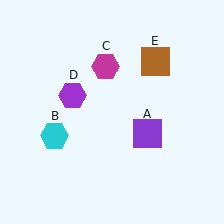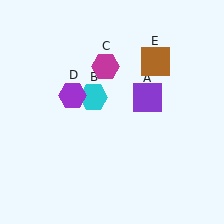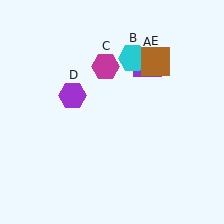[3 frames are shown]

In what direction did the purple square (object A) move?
The purple square (object A) moved up.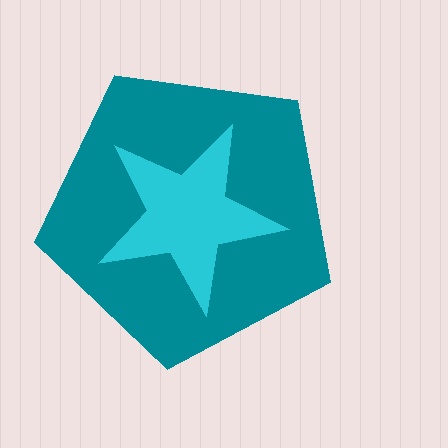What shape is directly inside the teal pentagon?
The cyan star.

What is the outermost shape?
The teal pentagon.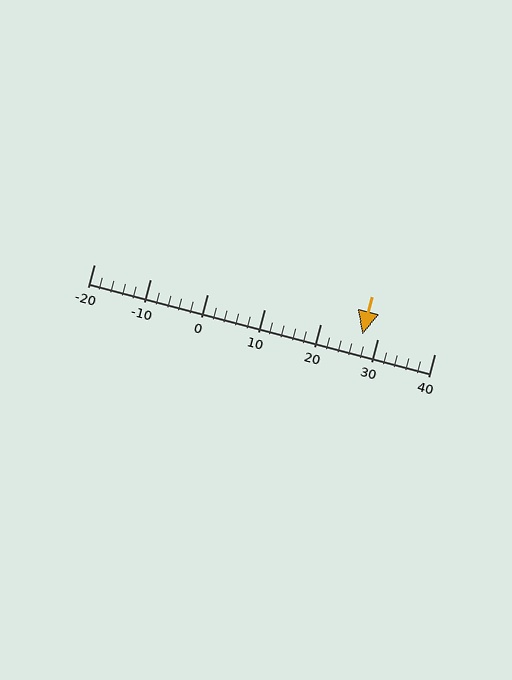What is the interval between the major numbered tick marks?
The major tick marks are spaced 10 units apart.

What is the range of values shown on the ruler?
The ruler shows values from -20 to 40.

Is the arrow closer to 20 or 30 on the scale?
The arrow is closer to 30.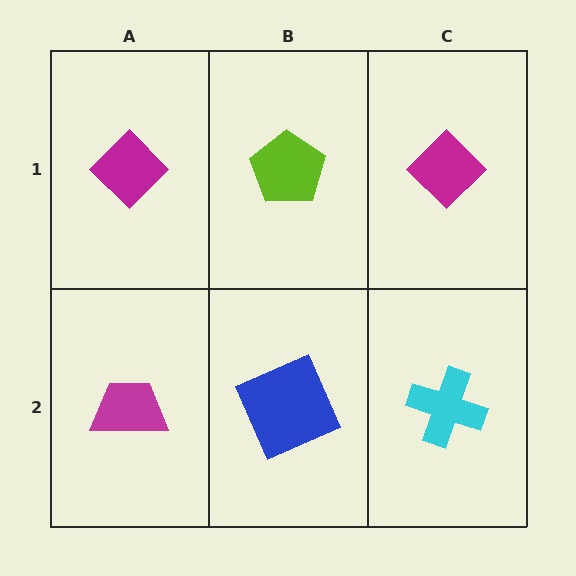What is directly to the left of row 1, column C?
A lime pentagon.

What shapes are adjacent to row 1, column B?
A blue square (row 2, column B), a magenta diamond (row 1, column A), a magenta diamond (row 1, column C).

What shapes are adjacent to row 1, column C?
A cyan cross (row 2, column C), a lime pentagon (row 1, column B).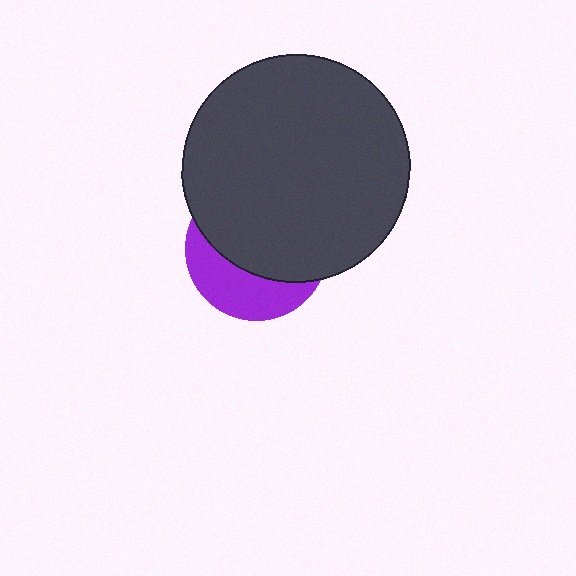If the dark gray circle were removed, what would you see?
You would see the complete purple circle.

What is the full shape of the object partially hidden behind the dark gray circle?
The partially hidden object is a purple circle.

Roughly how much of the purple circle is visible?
A small part of it is visible (roughly 35%).